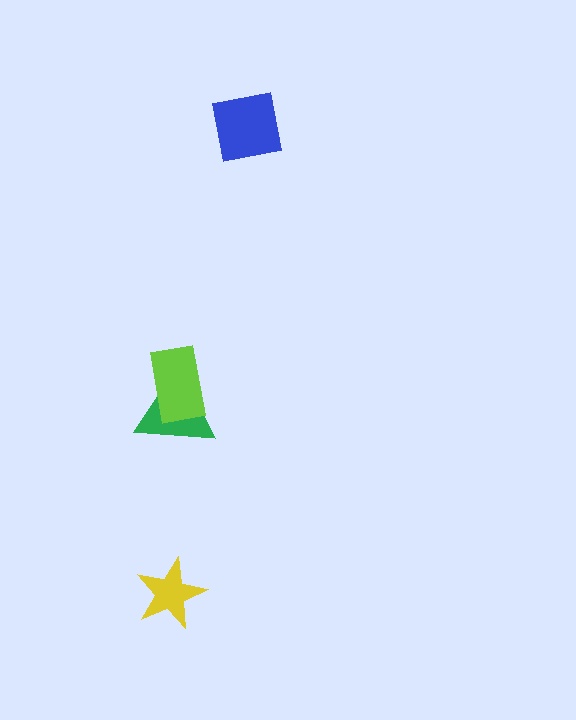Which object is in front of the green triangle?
The lime rectangle is in front of the green triangle.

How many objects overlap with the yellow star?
0 objects overlap with the yellow star.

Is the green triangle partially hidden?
Yes, it is partially covered by another shape.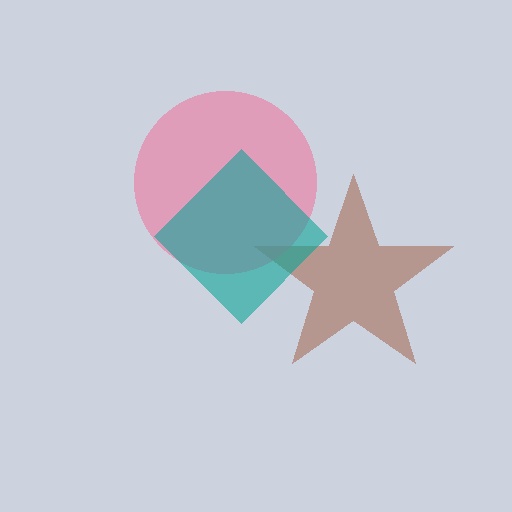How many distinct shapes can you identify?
There are 3 distinct shapes: a brown star, a pink circle, a teal diamond.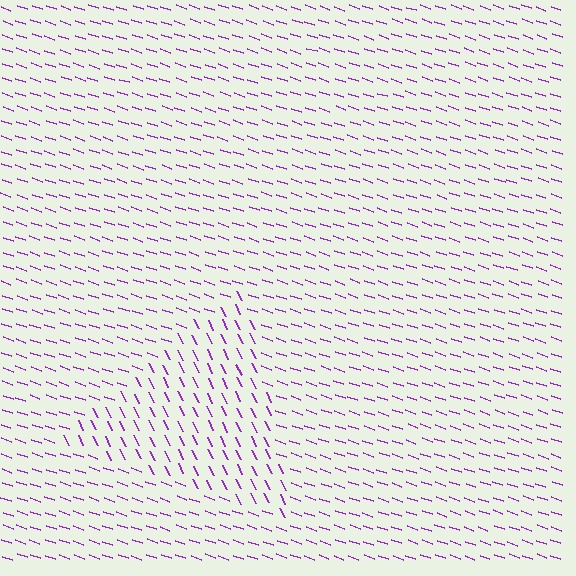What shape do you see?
I see a triangle.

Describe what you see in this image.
The image is filled with small purple line segments. A triangle region in the image has lines oriented differently from the surrounding lines, creating a visible texture boundary.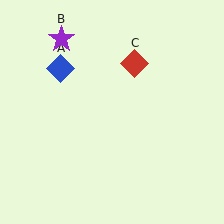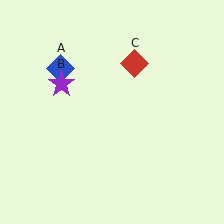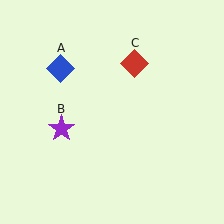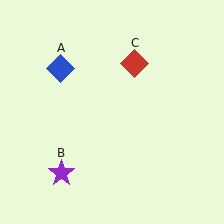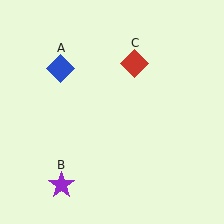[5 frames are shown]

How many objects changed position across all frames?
1 object changed position: purple star (object B).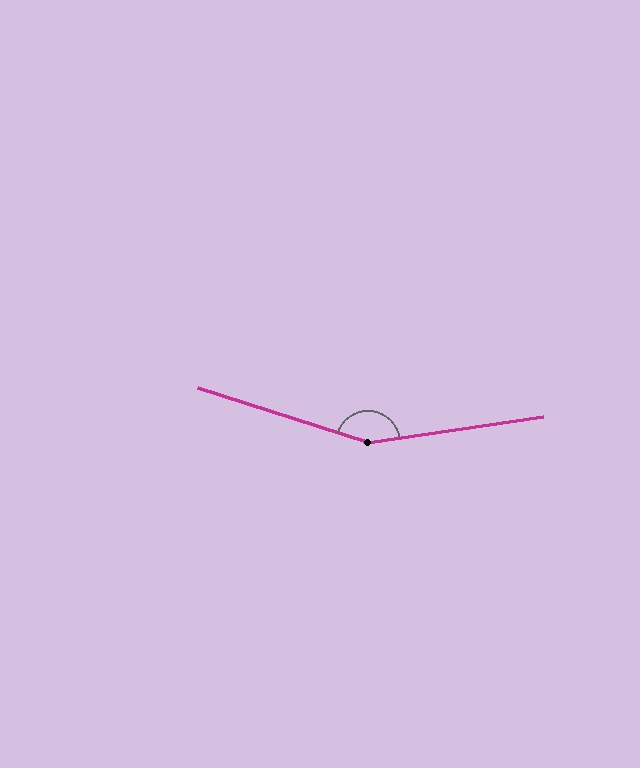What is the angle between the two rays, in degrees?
Approximately 154 degrees.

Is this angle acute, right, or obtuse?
It is obtuse.